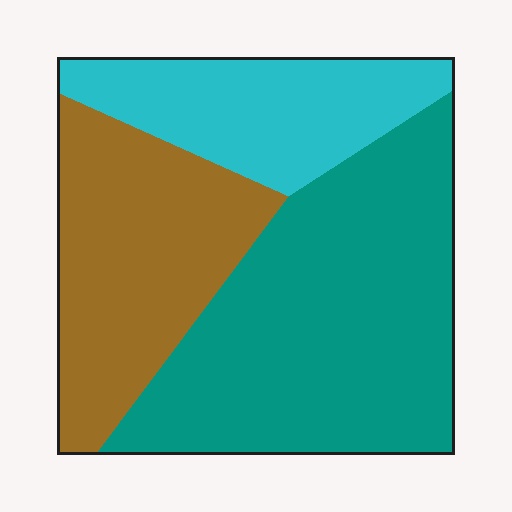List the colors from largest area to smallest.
From largest to smallest: teal, brown, cyan.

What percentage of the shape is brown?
Brown takes up about one third (1/3) of the shape.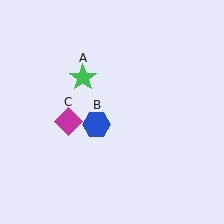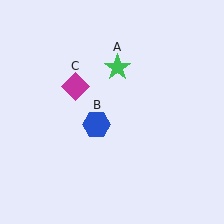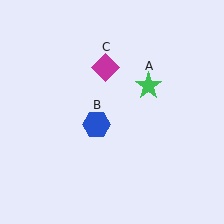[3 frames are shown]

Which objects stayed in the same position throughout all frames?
Blue hexagon (object B) remained stationary.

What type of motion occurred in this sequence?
The green star (object A), magenta diamond (object C) rotated clockwise around the center of the scene.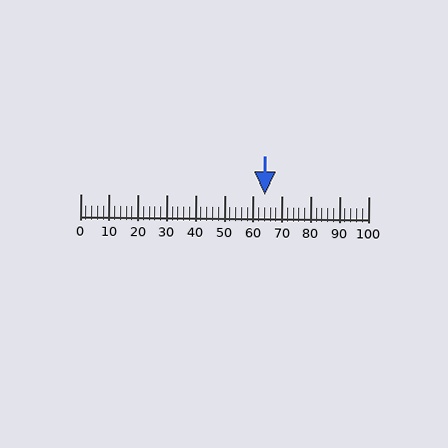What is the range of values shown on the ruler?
The ruler shows values from 0 to 100.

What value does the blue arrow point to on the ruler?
The blue arrow points to approximately 64.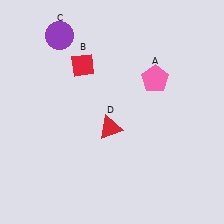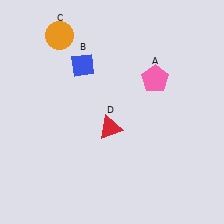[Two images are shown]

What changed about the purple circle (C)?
In Image 1, C is purple. In Image 2, it changed to orange.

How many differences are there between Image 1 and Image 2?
There are 2 differences between the two images.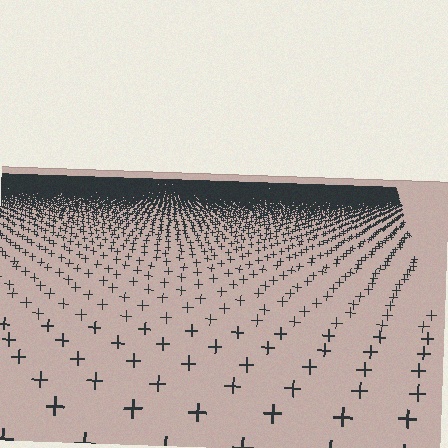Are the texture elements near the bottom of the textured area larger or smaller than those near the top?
Larger. Near the bottom, elements are closer to the viewer and appear at a bigger on-screen size.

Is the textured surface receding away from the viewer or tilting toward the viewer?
The surface is receding away from the viewer. Texture elements get smaller and denser toward the top.